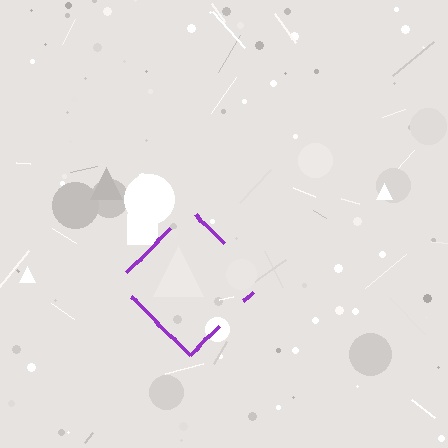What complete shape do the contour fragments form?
The contour fragments form a diamond.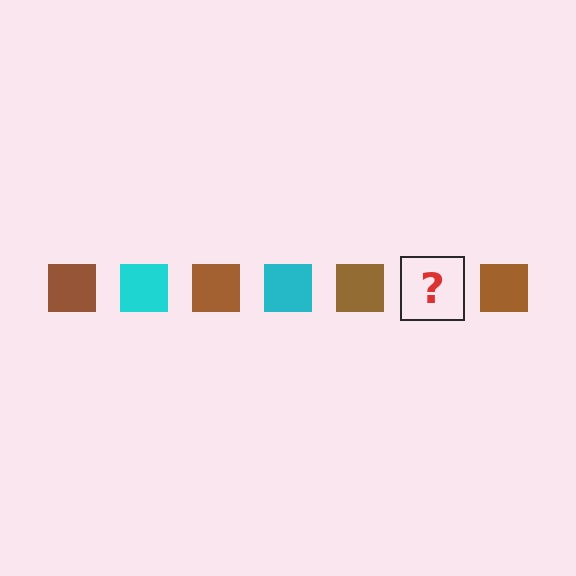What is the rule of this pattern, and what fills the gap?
The rule is that the pattern cycles through brown, cyan squares. The gap should be filled with a cyan square.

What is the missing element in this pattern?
The missing element is a cyan square.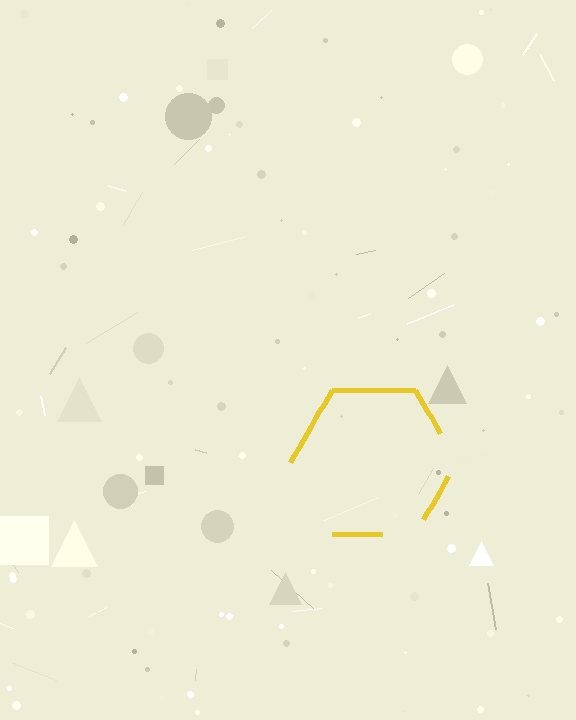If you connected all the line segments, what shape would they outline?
They would outline a hexagon.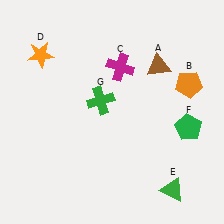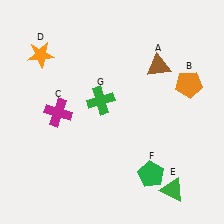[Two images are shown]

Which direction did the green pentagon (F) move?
The green pentagon (F) moved down.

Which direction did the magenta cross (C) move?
The magenta cross (C) moved left.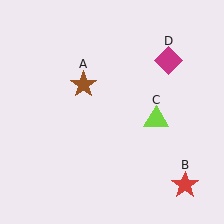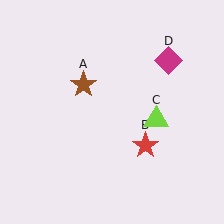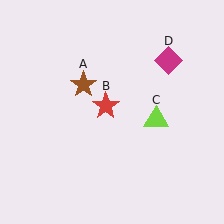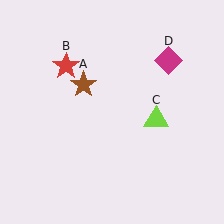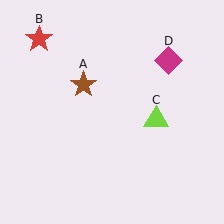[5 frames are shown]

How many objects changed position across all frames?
1 object changed position: red star (object B).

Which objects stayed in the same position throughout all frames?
Brown star (object A) and lime triangle (object C) and magenta diamond (object D) remained stationary.